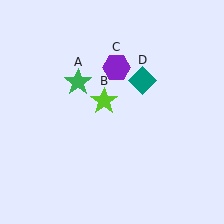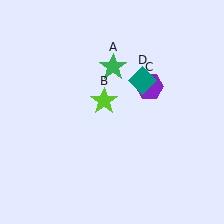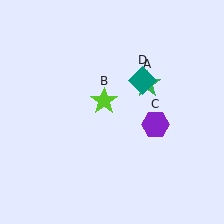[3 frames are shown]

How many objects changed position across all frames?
2 objects changed position: green star (object A), purple hexagon (object C).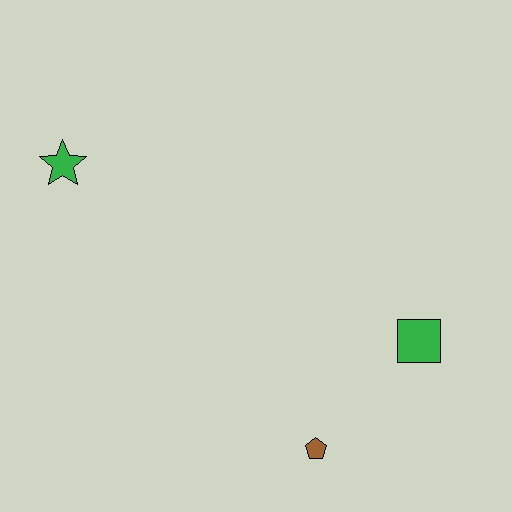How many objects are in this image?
There are 3 objects.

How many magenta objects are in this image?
There are no magenta objects.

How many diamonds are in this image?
There are no diamonds.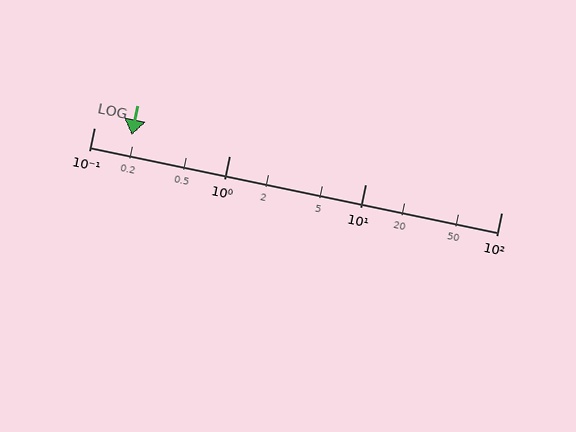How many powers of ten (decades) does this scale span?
The scale spans 3 decades, from 0.1 to 100.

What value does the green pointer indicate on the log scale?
The pointer indicates approximately 0.19.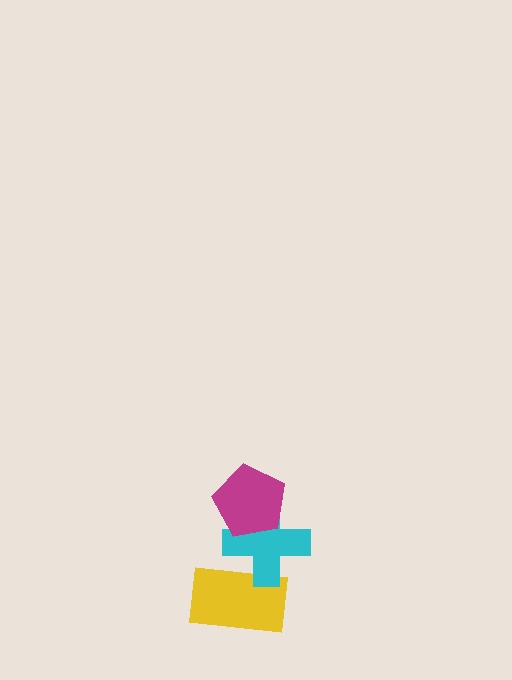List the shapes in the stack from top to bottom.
From top to bottom: the magenta pentagon, the cyan cross, the yellow rectangle.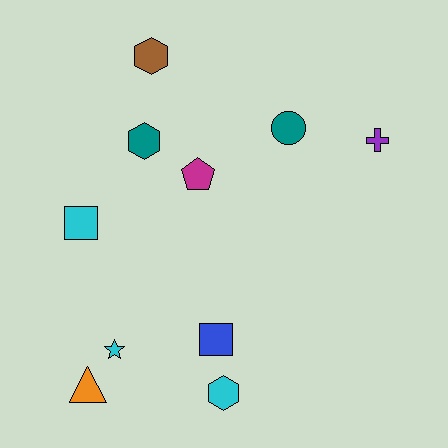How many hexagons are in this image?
There are 3 hexagons.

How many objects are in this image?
There are 10 objects.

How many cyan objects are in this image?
There are 3 cyan objects.